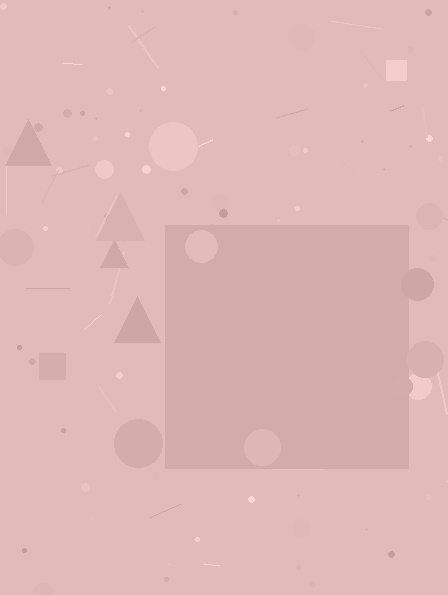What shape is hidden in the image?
A square is hidden in the image.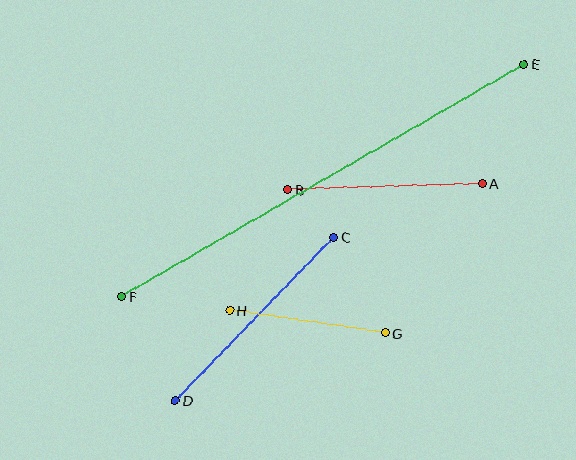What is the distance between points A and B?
The distance is approximately 195 pixels.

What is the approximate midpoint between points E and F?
The midpoint is at approximately (323, 180) pixels.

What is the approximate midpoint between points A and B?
The midpoint is at approximately (385, 187) pixels.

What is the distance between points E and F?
The distance is approximately 465 pixels.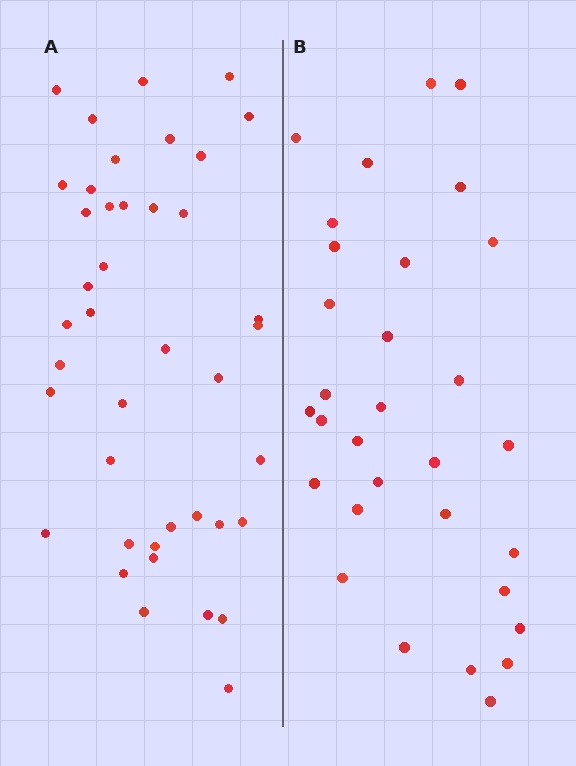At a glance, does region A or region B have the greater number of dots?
Region A (the left region) has more dots.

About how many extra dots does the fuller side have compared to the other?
Region A has roughly 10 or so more dots than region B.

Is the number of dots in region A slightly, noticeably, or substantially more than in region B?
Region A has noticeably more, but not dramatically so. The ratio is roughly 1.3 to 1.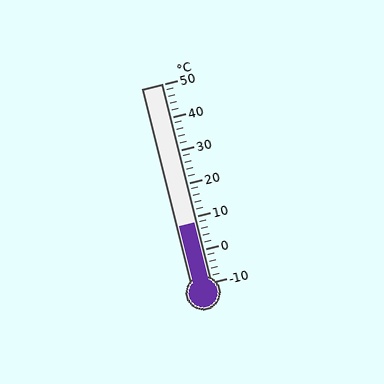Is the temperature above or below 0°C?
The temperature is above 0°C.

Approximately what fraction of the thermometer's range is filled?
The thermometer is filled to approximately 30% of its range.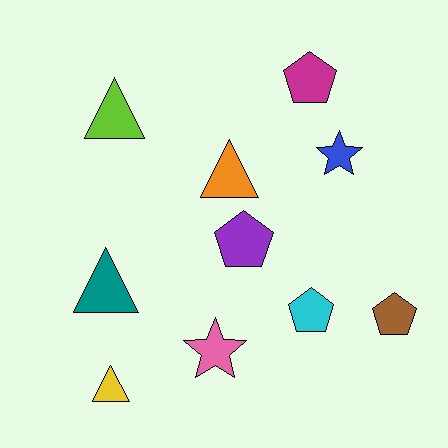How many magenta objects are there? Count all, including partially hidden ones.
There is 1 magenta object.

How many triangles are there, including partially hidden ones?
There are 4 triangles.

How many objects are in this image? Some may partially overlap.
There are 10 objects.